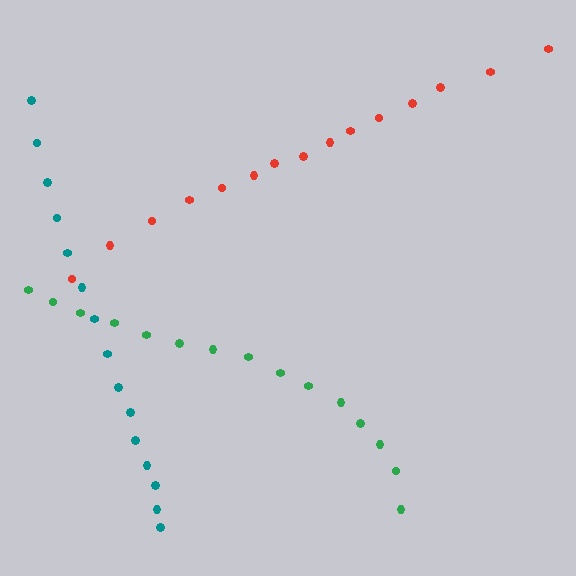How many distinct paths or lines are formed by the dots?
There are 3 distinct paths.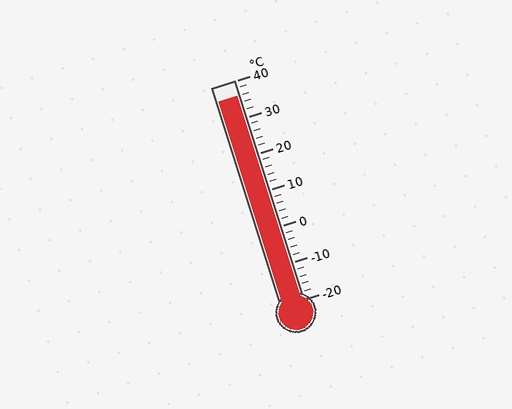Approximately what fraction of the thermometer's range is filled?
The thermometer is filled to approximately 95% of its range.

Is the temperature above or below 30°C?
The temperature is above 30°C.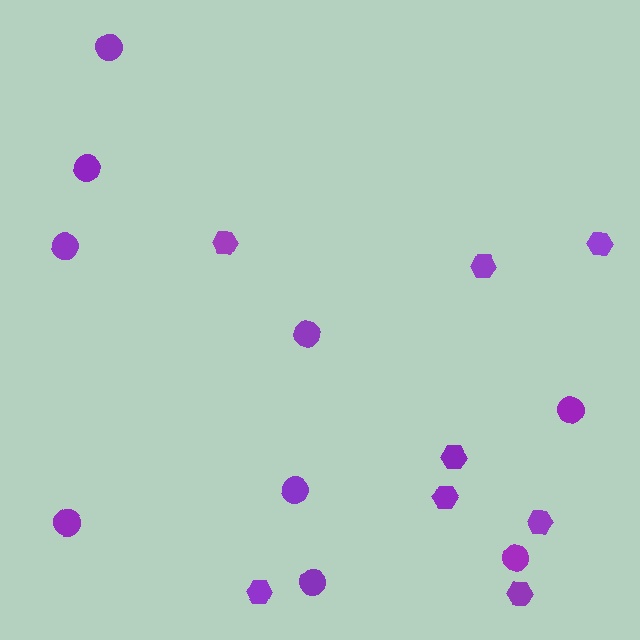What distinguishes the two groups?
There are 2 groups: one group of hexagons (8) and one group of circles (9).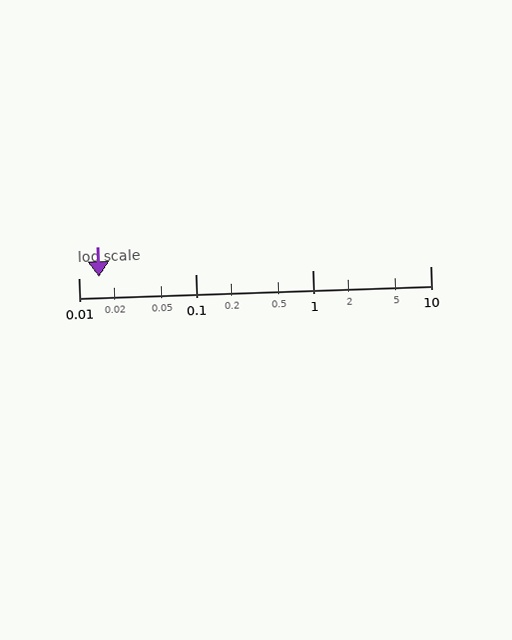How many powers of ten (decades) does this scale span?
The scale spans 3 decades, from 0.01 to 10.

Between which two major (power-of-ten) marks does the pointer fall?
The pointer is between 0.01 and 0.1.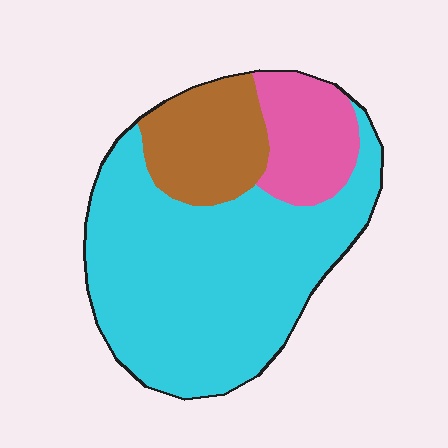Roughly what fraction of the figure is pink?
Pink covers about 15% of the figure.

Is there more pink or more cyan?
Cyan.